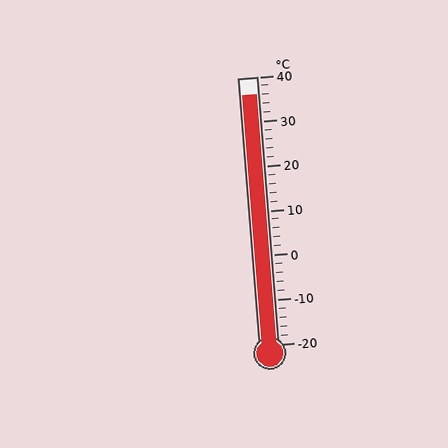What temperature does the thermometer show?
The thermometer shows approximately 36°C.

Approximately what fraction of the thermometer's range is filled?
The thermometer is filled to approximately 95% of its range.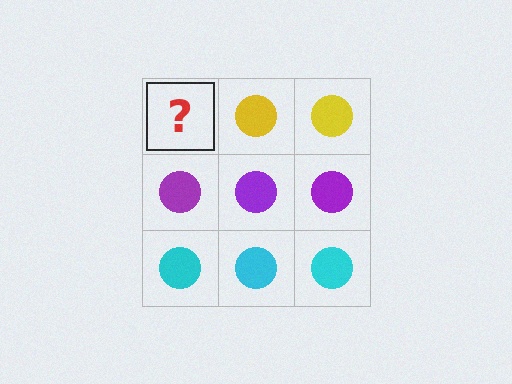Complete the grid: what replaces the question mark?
The question mark should be replaced with a yellow circle.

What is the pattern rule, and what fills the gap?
The rule is that each row has a consistent color. The gap should be filled with a yellow circle.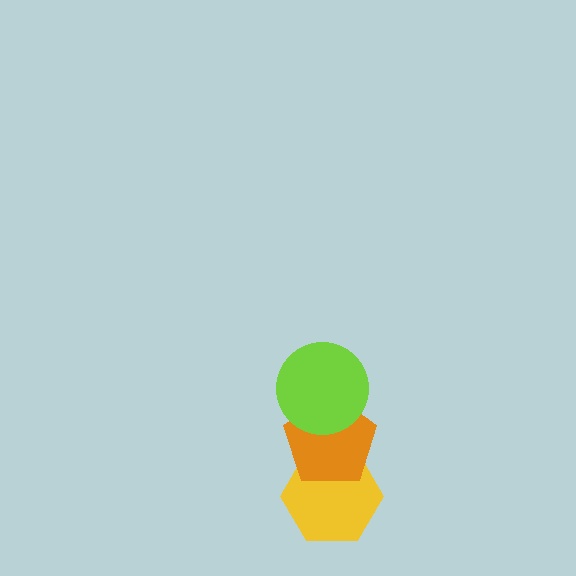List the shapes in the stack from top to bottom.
From top to bottom: the lime circle, the orange pentagon, the yellow hexagon.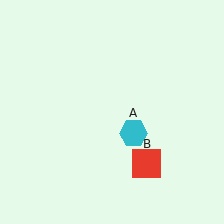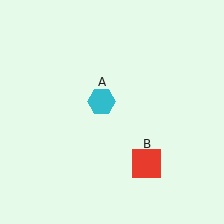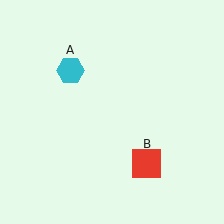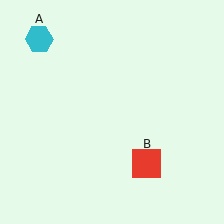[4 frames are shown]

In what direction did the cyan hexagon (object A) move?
The cyan hexagon (object A) moved up and to the left.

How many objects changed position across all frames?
1 object changed position: cyan hexagon (object A).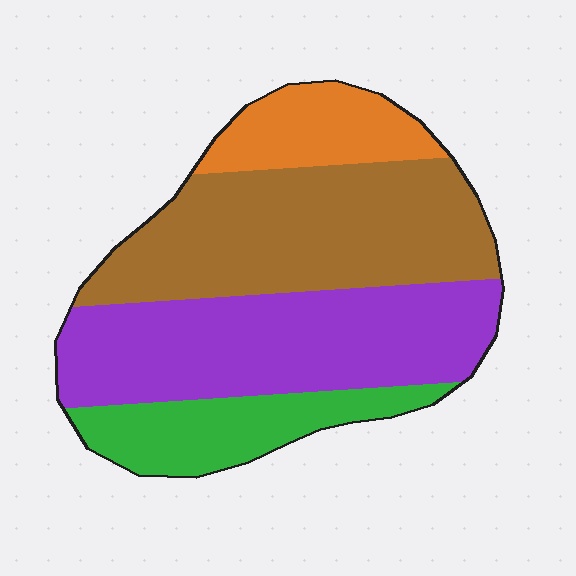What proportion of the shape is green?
Green takes up about one sixth (1/6) of the shape.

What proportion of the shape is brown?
Brown takes up about three eighths (3/8) of the shape.